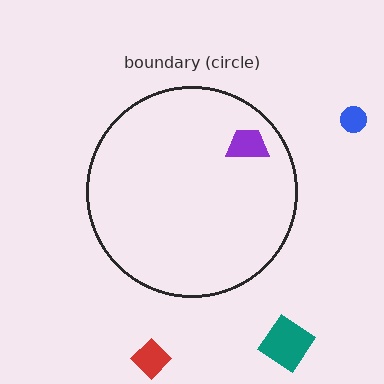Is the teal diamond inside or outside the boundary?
Outside.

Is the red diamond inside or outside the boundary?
Outside.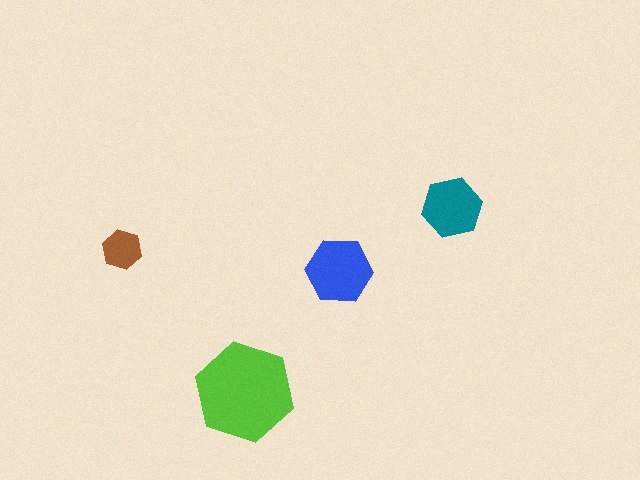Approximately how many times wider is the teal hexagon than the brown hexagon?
About 1.5 times wider.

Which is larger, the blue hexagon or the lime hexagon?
The lime one.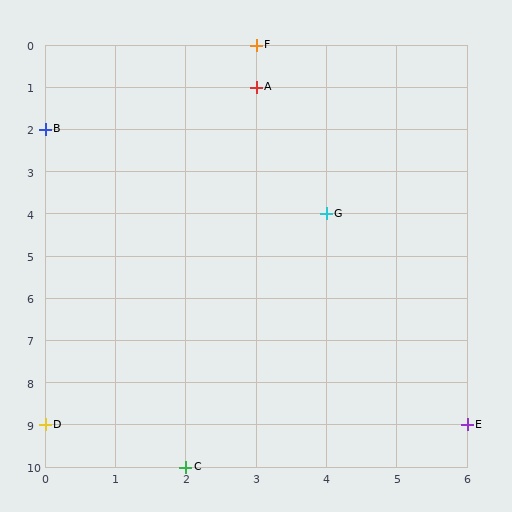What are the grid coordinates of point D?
Point D is at grid coordinates (0, 9).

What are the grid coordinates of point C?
Point C is at grid coordinates (2, 10).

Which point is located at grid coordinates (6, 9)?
Point E is at (6, 9).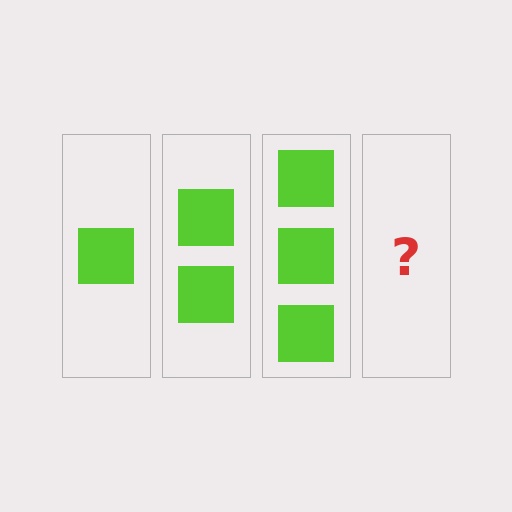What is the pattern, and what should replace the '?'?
The pattern is that each step adds one more square. The '?' should be 4 squares.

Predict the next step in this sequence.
The next step is 4 squares.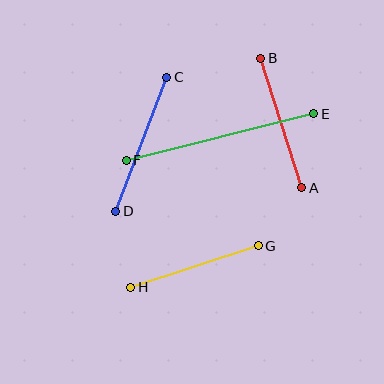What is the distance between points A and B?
The distance is approximately 136 pixels.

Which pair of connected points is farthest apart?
Points E and F are farthest apart.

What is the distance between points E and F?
The distance is approximately 193 pixels.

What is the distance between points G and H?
The distance is approximately 134 pixels.